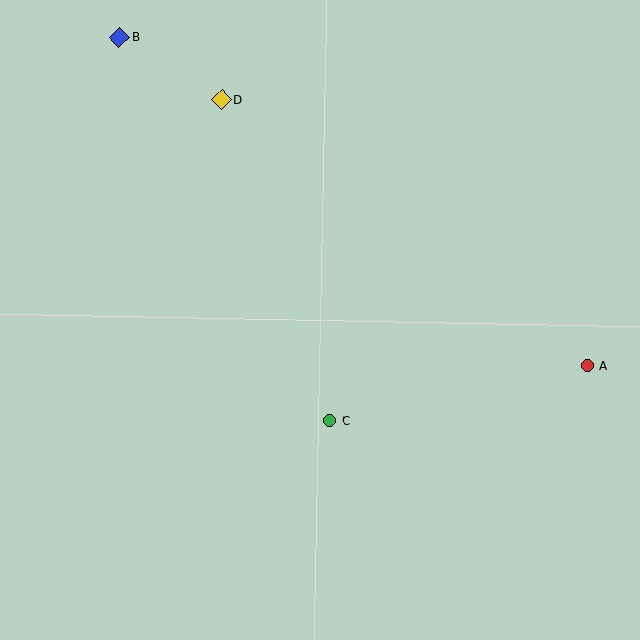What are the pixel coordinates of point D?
Point D is at (221, 100).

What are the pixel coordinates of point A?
Point A is at (588, 366).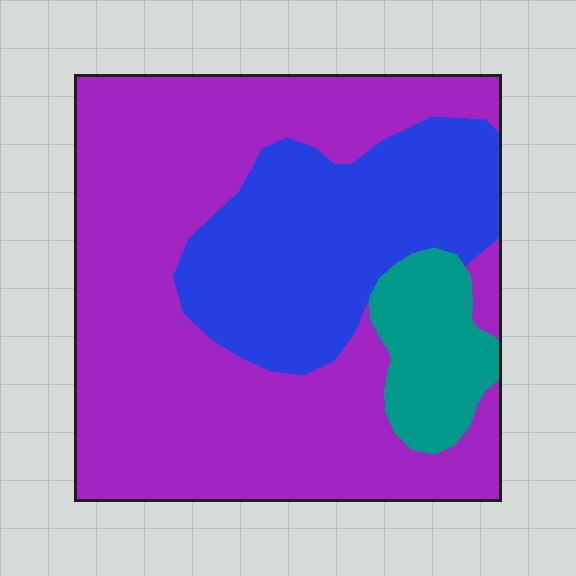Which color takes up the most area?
Purple, at roughly 60%.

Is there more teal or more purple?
Purple.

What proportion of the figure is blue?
Blue takes up between a quarter and a half of the figure.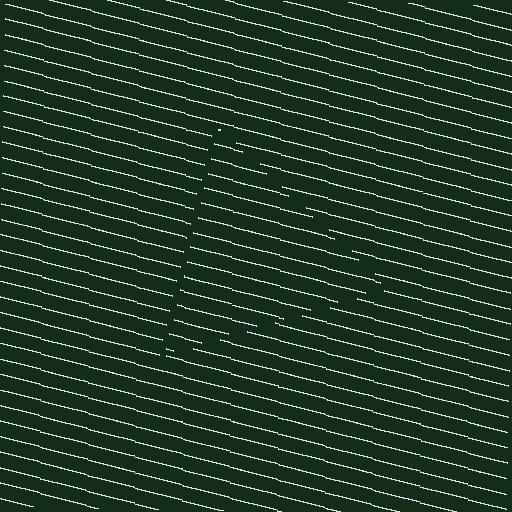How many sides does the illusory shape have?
3 sides — the line-ends trace a triangle.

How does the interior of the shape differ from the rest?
The interior of the shape contains the same grating, shifted by half a period — the contour is defined by the phase discontinuity where line-ends from the inner and outer gratings abut.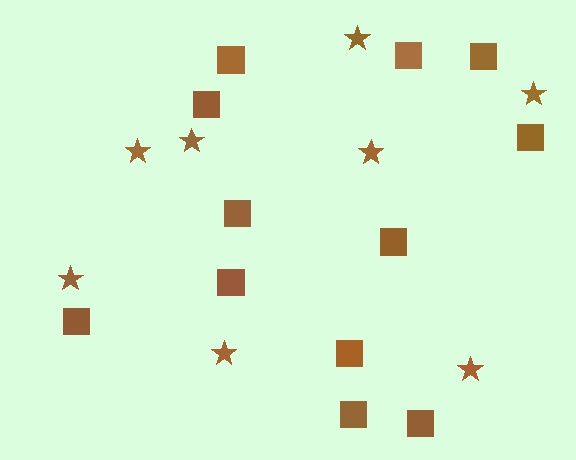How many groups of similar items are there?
There are 2 groups: one group of stars (8) and one group of squares (12).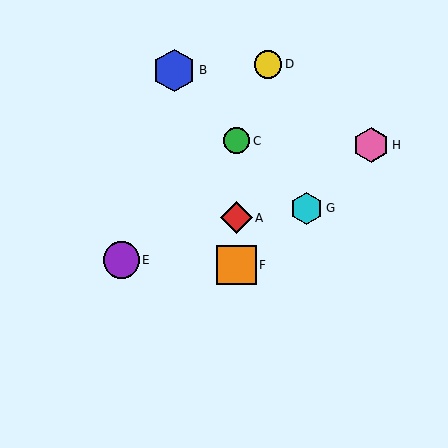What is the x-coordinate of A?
Object A is at x≈237.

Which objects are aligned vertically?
Objects A, C, F are aligned vertically.